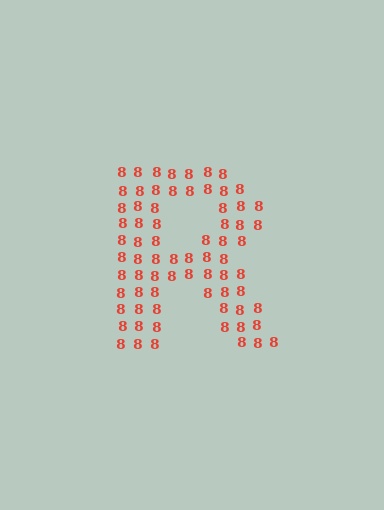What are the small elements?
The small elements are digit 8's.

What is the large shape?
The large shape is the letter R.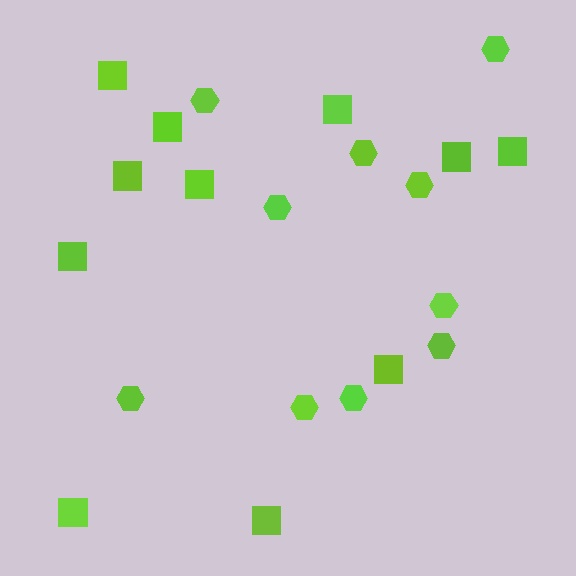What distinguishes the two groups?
There are 2 groups: one group of squares (11) and one group of hexagons (10).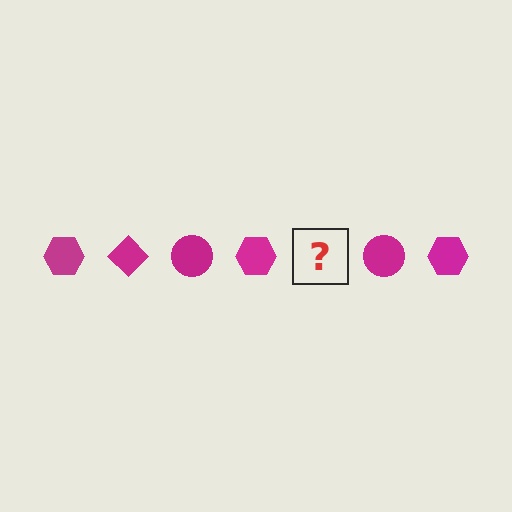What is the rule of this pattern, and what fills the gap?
The rule is that the pattern cycles through hexagon, diamond, circle shapes in magenta. The gap should be filled with a magenta diamond.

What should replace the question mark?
The question mark should be replaced with a magenta diamond.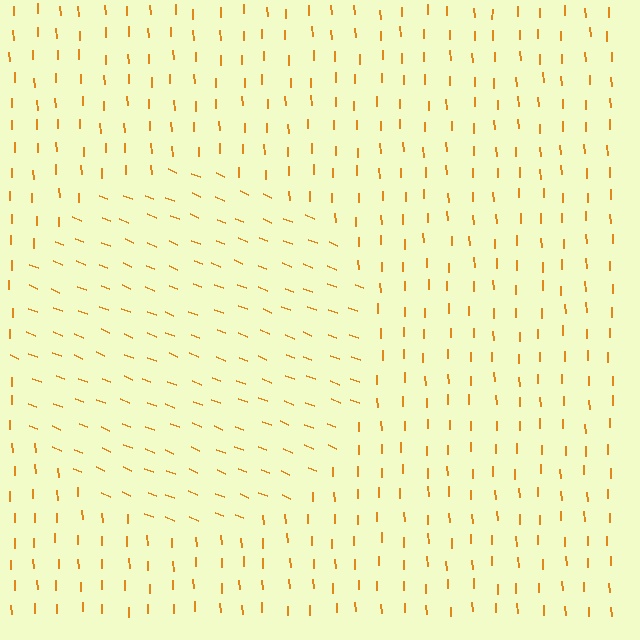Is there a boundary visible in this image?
Yes, there is a texture boundary formed by a change in line orientation.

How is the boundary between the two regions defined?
The boundary is defined purely by a change in line orientation (approximately 66 degrees difference). All lines are the same color and thickness.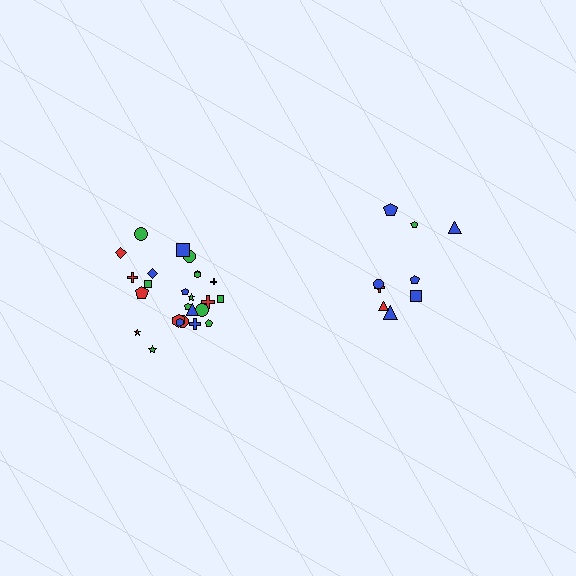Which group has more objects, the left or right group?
The left group.